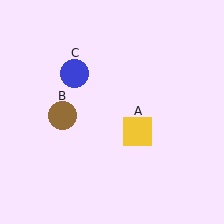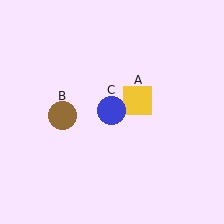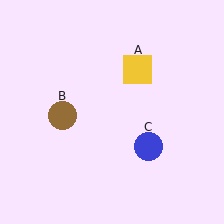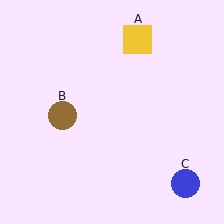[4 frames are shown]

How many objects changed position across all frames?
2 objects changed position: yellow square (object A), blue circle (object C).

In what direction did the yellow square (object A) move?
The yellow square (object A) moved up.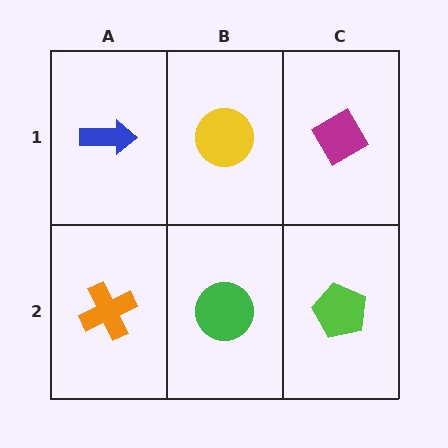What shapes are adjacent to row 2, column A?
A blue arrow (row 1, column A), a green circle (row 2, column B).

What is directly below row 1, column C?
A lime pentagon.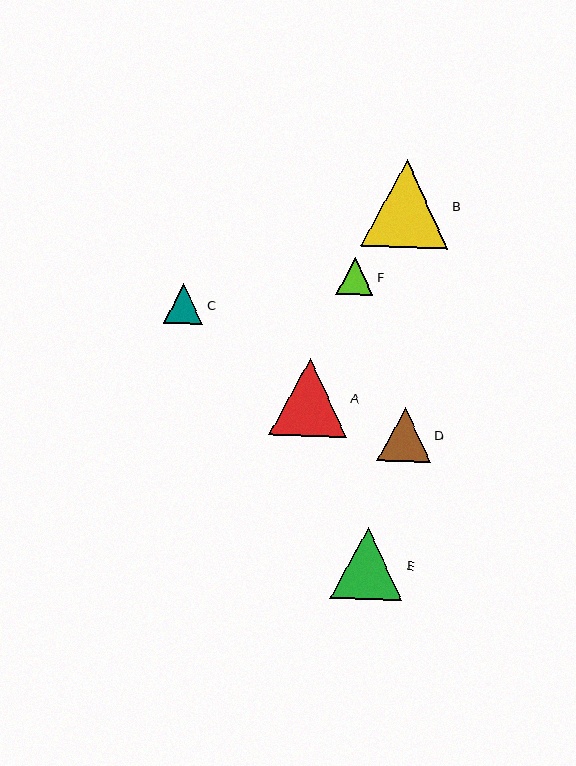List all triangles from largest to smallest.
From largest to smallest: B, A, E, D, C, F.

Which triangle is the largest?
Triangle B is the largest with a size of approximately 88 pixels.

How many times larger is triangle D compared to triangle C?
Triangle D is approximately 1.4 times the size of triangle C.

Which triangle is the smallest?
Triangle F is the smallest with a size of approximately 38 pixels.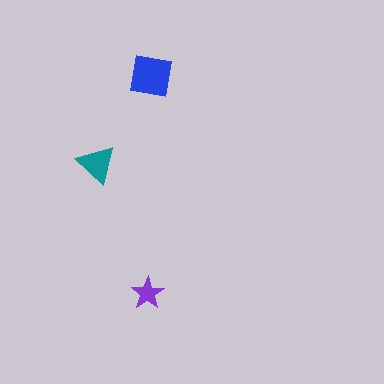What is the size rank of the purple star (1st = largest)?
3rd.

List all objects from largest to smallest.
The blue square, the teal triangle, the purple star.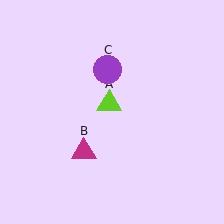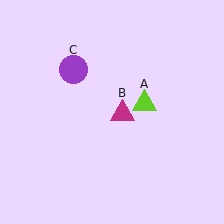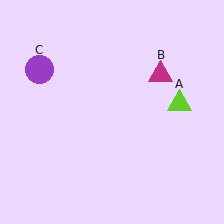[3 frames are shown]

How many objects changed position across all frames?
3 objects changed position: lime triangle (object A), magenta triangle (object B), purple circle (object C).